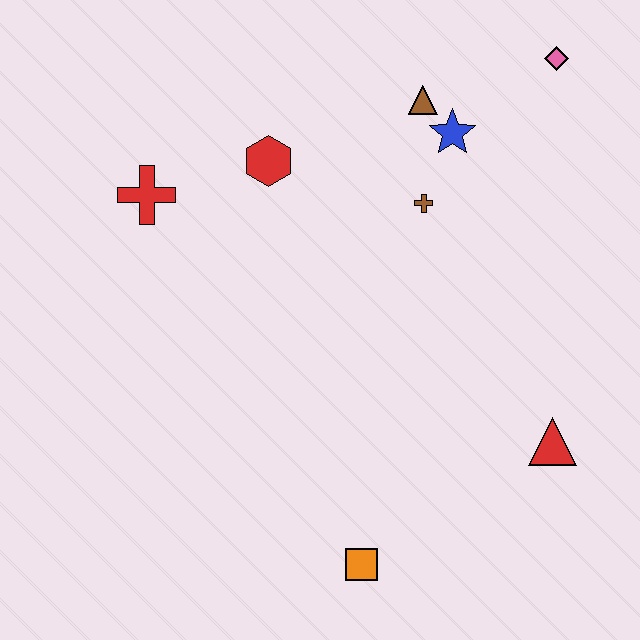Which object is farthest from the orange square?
The pink diamond is farthest from the orange square.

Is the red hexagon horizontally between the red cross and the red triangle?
Yes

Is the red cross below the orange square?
No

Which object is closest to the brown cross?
The blue star is closest to the brown cross.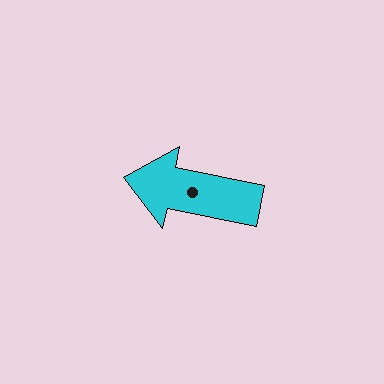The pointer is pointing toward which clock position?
Roughly 9 o'clock.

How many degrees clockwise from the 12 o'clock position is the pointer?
Approximately 282 degrees.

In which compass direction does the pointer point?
West.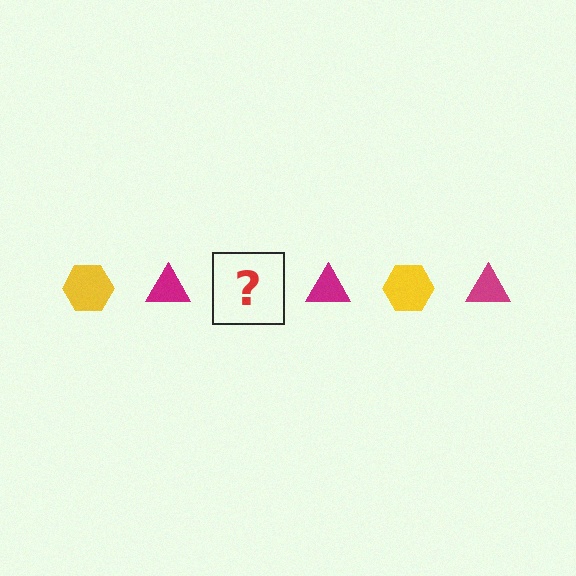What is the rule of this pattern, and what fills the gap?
The rule is that the pattern alternates between yellow hexagon and magenta triangle. The gap should be filled with a yellow hexagon.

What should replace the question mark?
The question mark should be replaced with a yellow hexagon.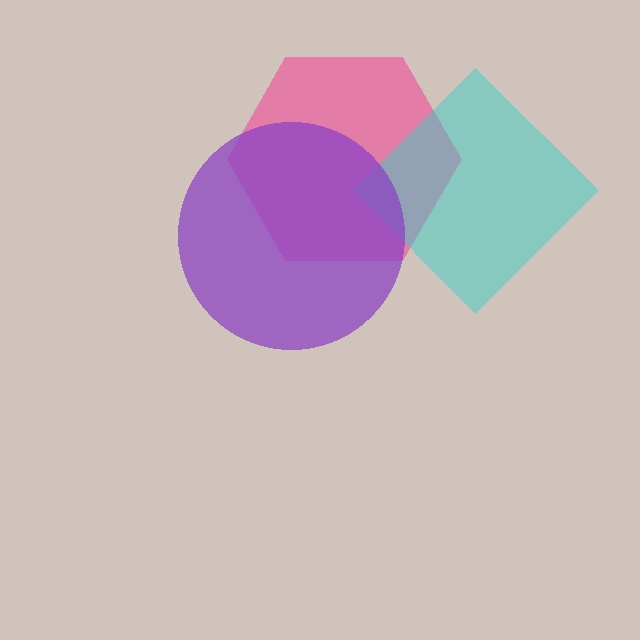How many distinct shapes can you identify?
There are 3 distinct shapes: a pink hexagon, a cyan diamond, a purple circle.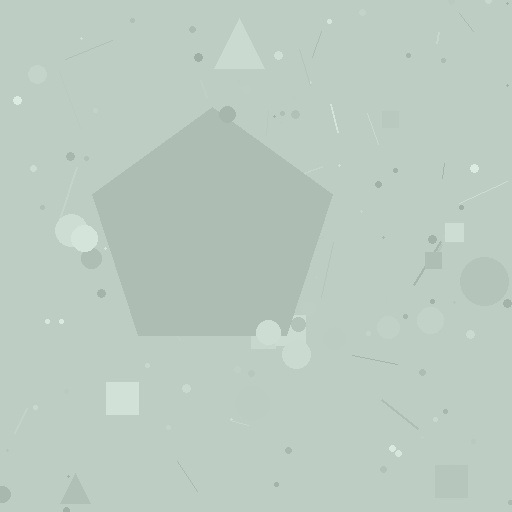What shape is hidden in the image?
A pentagon is hidden in the image.